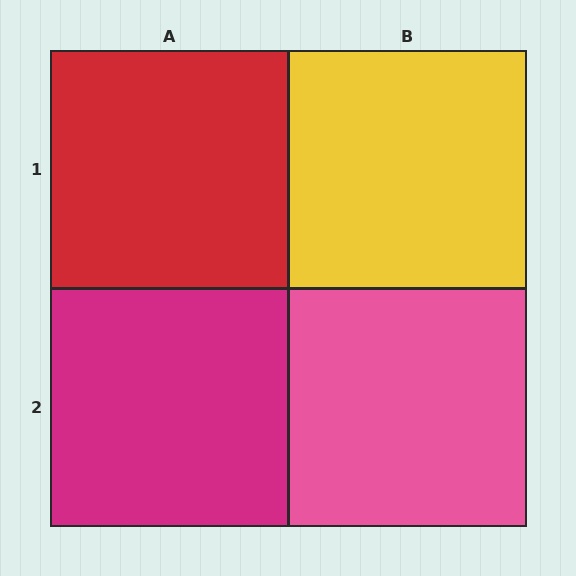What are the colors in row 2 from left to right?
Magenta, pink.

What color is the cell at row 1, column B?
Yellow.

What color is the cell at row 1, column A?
Red.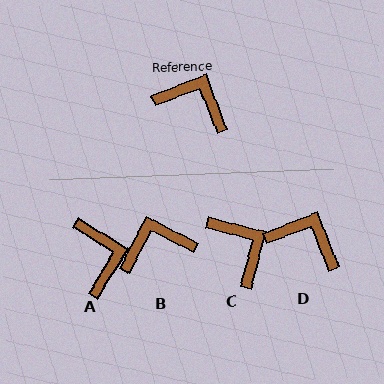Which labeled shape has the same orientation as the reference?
D.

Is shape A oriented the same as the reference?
No, it is off by about 53 degrees.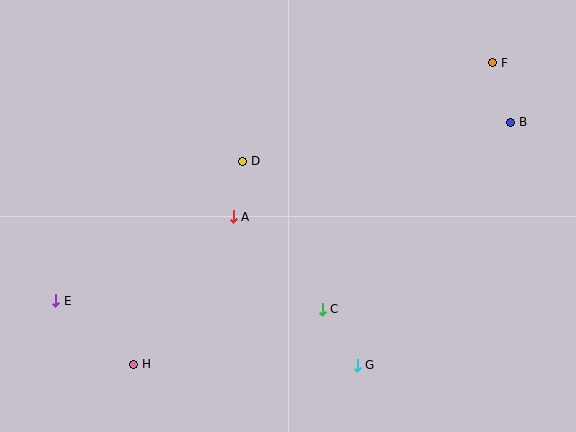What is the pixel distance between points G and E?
The distance between G and E is 308 pixels.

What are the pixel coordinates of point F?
Point F is at (493, 63).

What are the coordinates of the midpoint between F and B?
The midpoint between F and B is at (502, 93).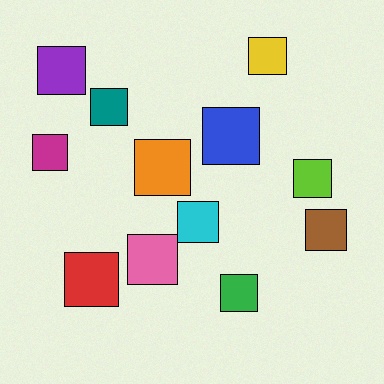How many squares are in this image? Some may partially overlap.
There are 12 squares.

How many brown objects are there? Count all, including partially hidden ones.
There is 1 brown object.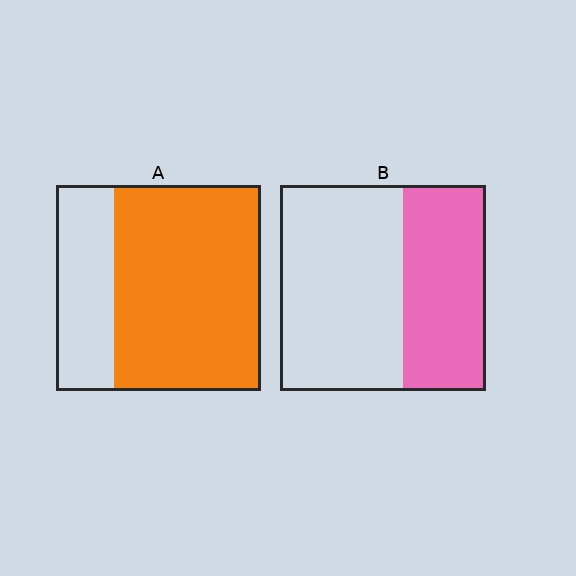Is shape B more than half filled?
No.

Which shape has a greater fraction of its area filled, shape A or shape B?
Shape A.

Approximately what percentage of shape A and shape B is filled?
A is approximately 70% and B is approximately 40%.